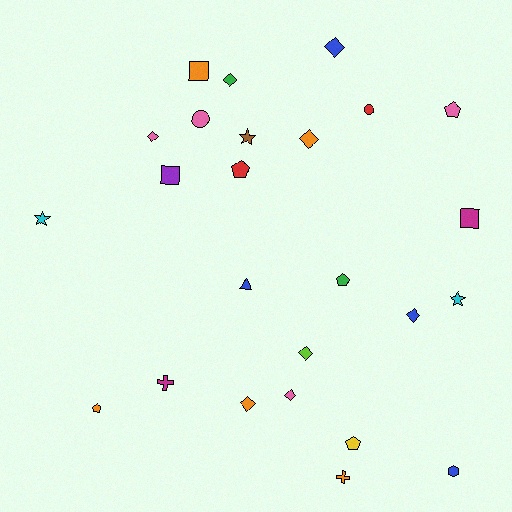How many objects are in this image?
There are 25 objects.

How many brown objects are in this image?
There is 1 brown object.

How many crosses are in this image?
There are 2 crosses.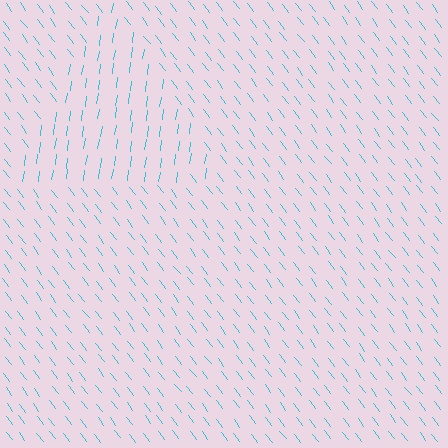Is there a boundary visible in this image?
Yes, there is a texture boundary formed by a change in line orientation.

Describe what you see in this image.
The image is filled with small cyan line segments. A triangle region in the image has lines oriented differently from the surrounding lines, creating a visible texture boundary.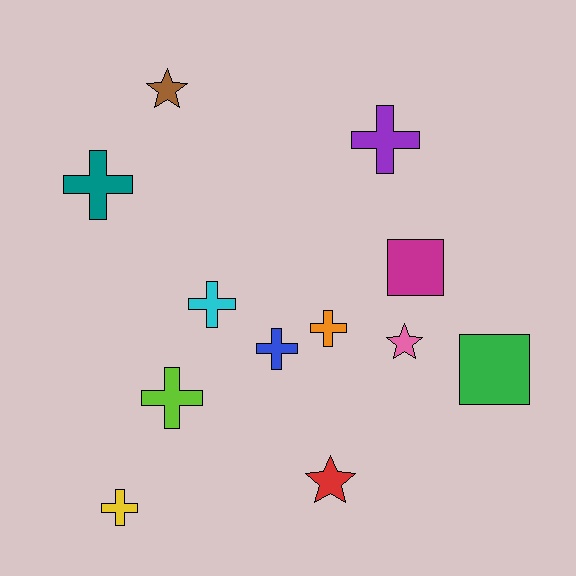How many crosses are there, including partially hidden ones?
There are 7 crosses.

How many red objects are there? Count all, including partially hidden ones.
There is 1 red object.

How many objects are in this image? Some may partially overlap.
There are 12 objects.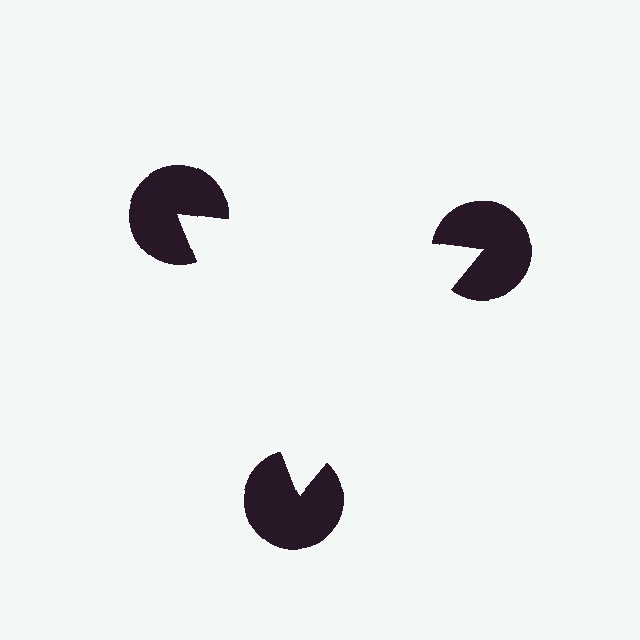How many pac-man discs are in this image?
There are 3 — one at each vertex of the illusory triangle.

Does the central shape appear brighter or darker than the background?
It typically appears slightly brighter than the background, even though no actual brightness change is drawn.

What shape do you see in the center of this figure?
An illusory triangle — its edges are inferred from the aligned wedge cuts in the pac-man discs, not physically drawn.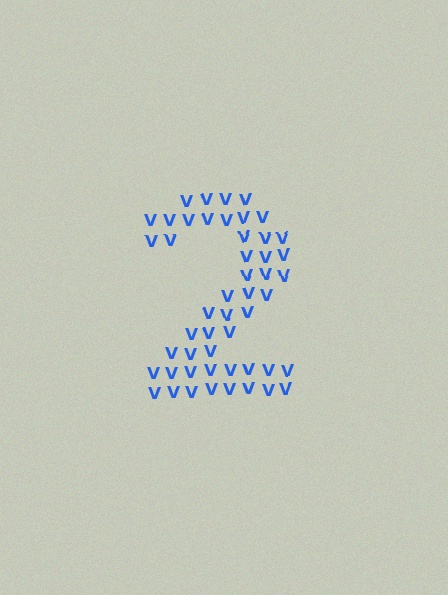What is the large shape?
The large shape is the digit 2.